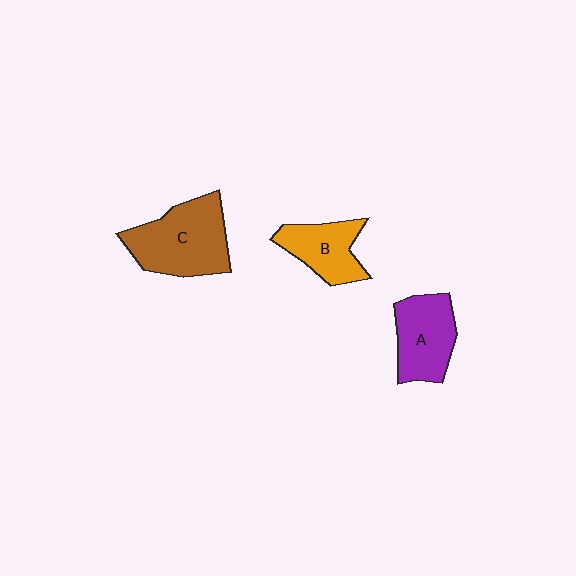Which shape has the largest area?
Shape C (brown).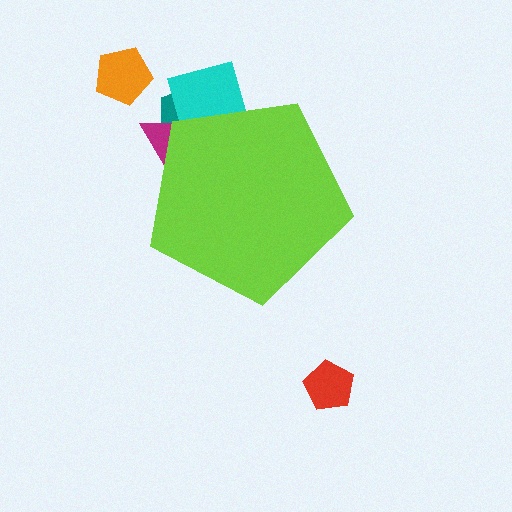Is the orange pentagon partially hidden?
No, the orange pentagon is fully visible.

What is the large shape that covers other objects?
A lime pentagon.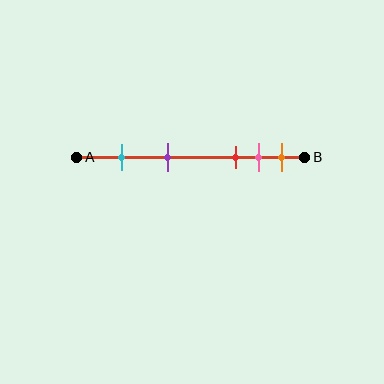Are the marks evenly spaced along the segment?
No, the marks are not evenly spaced.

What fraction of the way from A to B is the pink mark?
The pink mark is approximately 80% (0.8) of the way from A to B.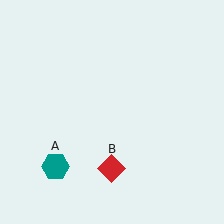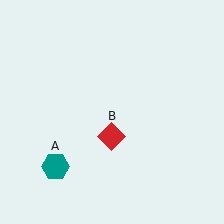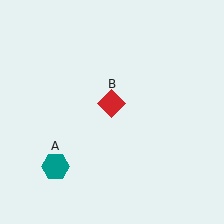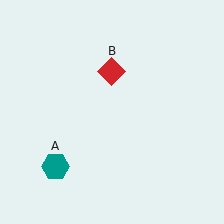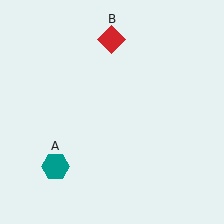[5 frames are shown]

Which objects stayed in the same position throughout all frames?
Teal hexagon (object A) remained stationary.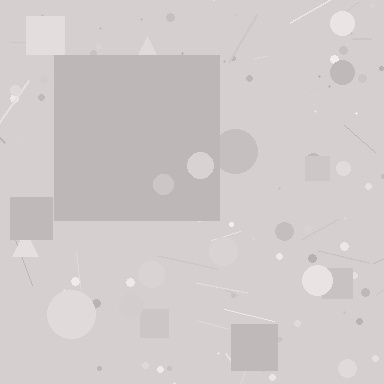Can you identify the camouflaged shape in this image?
The camouflaged shape is a square.